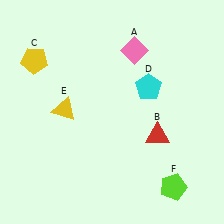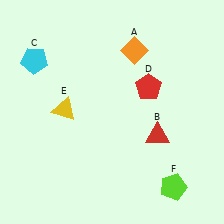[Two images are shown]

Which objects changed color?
A changed from pink to orange. C changed from yellow to cyan. D changed from cyan to red.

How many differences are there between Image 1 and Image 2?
There are 3 differences between the two images.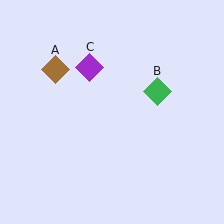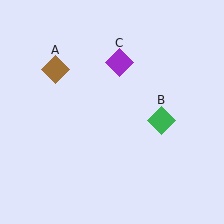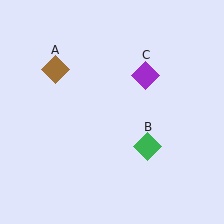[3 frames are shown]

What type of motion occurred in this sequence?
The green diamond (object B), purple diamond (object C) rotated clockwise around the center of the scene.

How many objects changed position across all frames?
2 objects changed position: green diamond (object B), purple diamond (object C).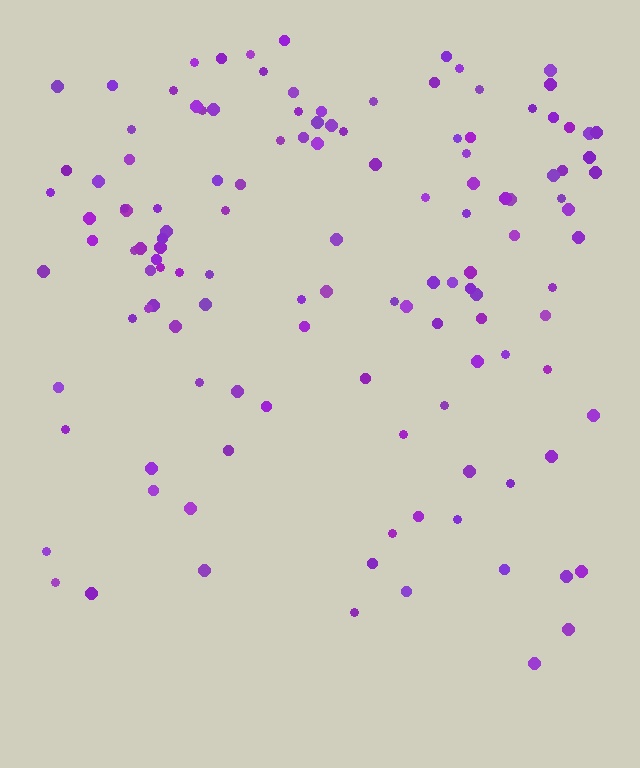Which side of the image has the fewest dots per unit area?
The bottom.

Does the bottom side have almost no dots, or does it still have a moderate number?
Still a moderate number, just noticeably fewer than the top.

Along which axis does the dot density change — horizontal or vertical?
Vertical.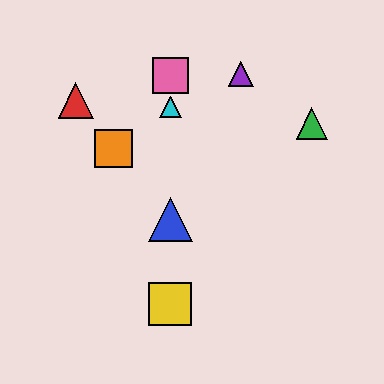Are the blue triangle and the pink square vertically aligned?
Yes, both are at x≈170.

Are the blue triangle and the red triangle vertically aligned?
No, the blue triangle is at x≈170 and the red triangle is at x≈76.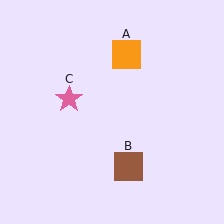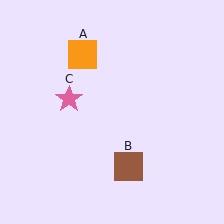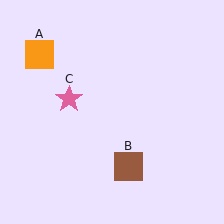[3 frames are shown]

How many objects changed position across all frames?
1 object changed position: orange square (object A).